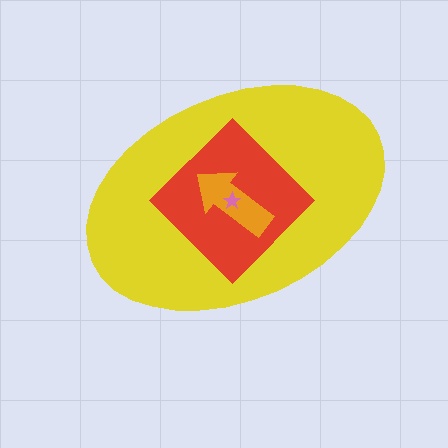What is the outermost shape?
The yellow ellipse.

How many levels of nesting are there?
4.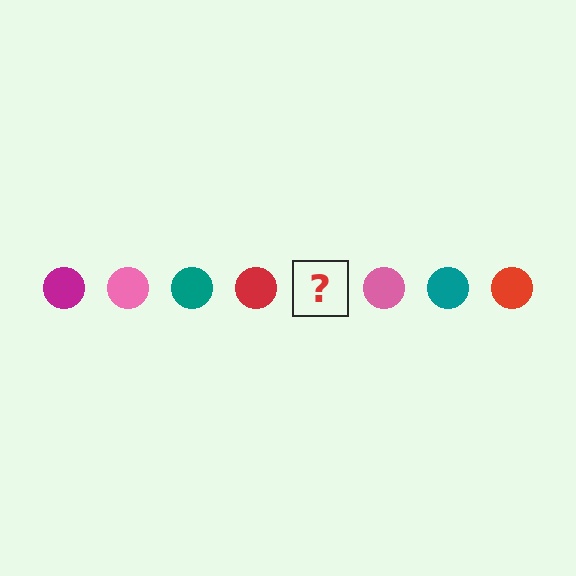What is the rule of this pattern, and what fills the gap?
The rule is that the pattern cycles through magenta, pink, teal, red circles. The gap should be filled with a magenta circle.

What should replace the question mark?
The question mark should be replaced with a magenta circle.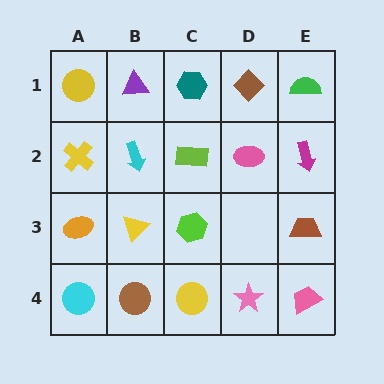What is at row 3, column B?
A yellow triangle.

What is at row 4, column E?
A pink trapezoid.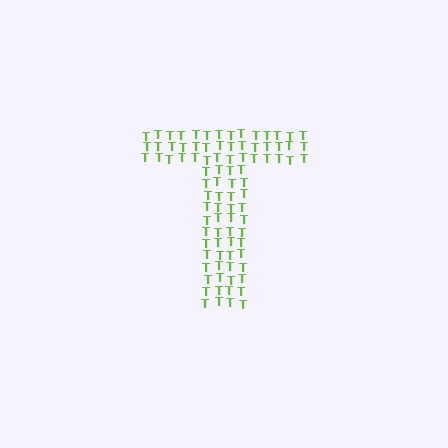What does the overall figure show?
The overall figure shows the letter T.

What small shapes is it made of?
It is made of small letter T's.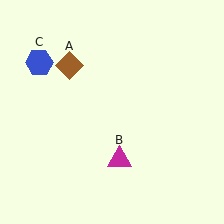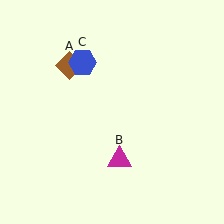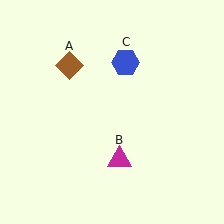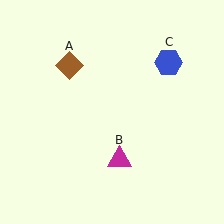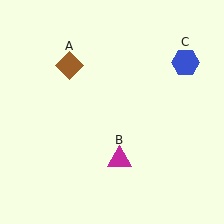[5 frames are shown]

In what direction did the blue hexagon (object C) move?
The blue hexagon (object C) moved right.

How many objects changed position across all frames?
1 object changed position: blue hexagon (object C).